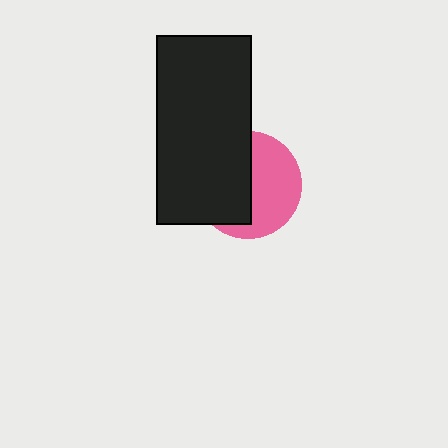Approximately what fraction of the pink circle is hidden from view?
Roughly 50% of the pink circle is hidden behind the black rectangle.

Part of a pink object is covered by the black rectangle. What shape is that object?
It is a circle.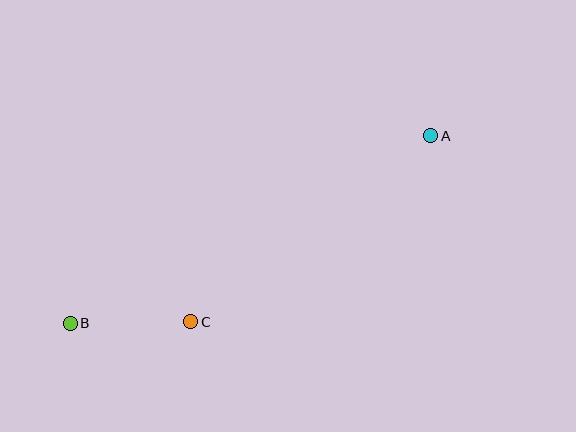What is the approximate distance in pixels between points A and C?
The distance between A and C is approximately 304 pixels.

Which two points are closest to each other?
Points B and C are closest to each other.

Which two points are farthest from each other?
Points A and B are farthest from each other.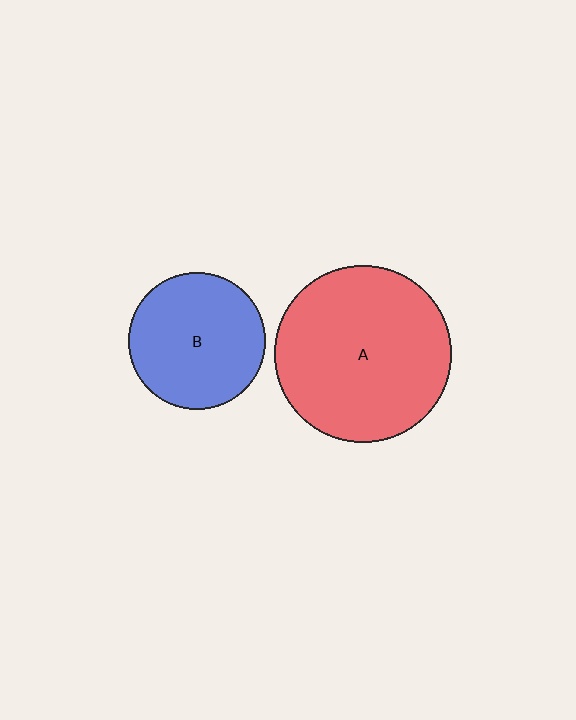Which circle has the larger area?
Circle A (red).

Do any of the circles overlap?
No, none of the circles overlap.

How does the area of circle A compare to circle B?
Approximately 1.7 times.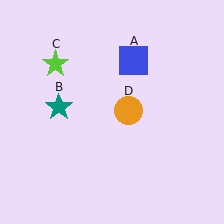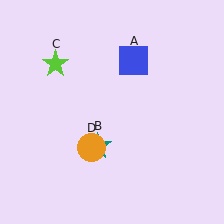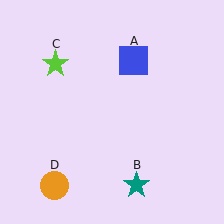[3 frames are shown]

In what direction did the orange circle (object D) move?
The orange circle (object D) moved down and to the left.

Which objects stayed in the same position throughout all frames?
Blue square (object A) and lime star (object C) remained stationary.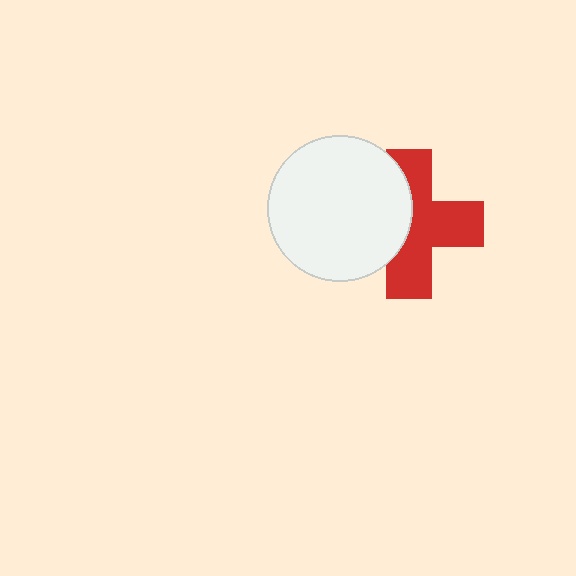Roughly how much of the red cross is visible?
About half of it is visible (roughly 61%).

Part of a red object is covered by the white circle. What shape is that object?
It is a cross.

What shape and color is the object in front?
The object in front is a white circle.